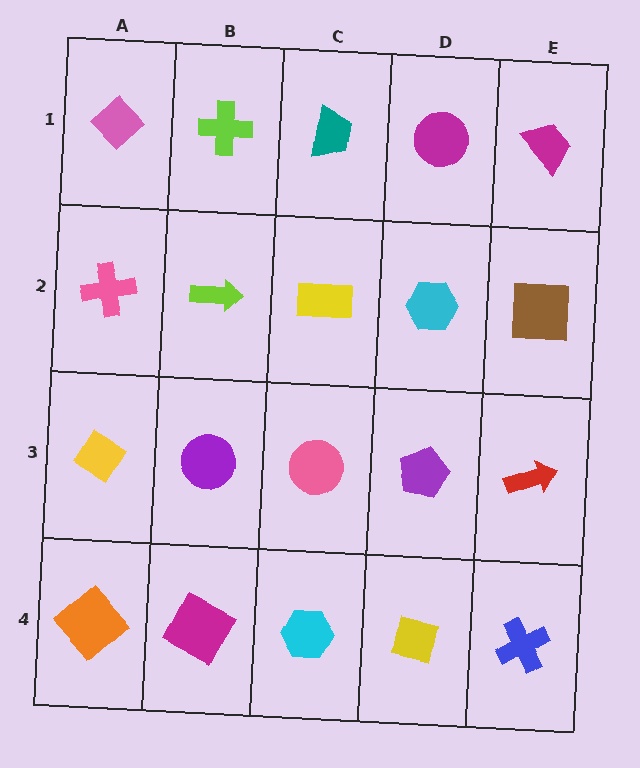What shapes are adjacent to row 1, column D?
A cyan hexagon (row 2, column D), a teal trapezoid (row 1, column C), a magenta trapezoid (row 1, column E).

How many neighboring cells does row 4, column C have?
3.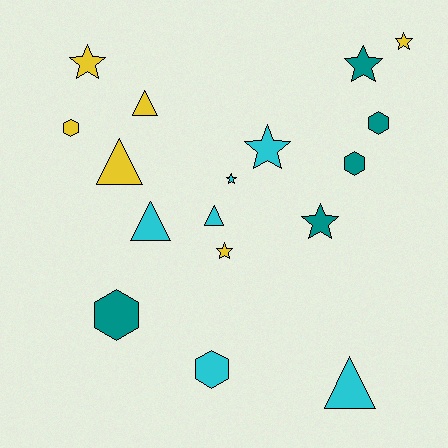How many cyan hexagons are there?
There is 1 cyan hexagon.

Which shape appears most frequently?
Star, with 7 objects.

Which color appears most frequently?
Yellow, with 6 objects.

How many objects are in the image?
There are 17 objects.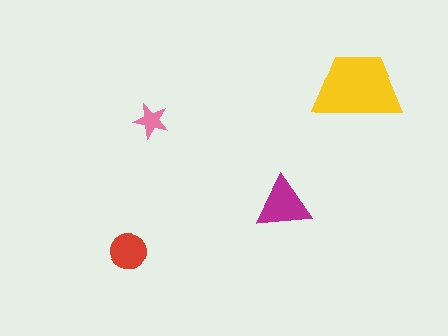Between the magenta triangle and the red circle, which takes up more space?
The magenta triangle.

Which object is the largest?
The yellow trapezoid.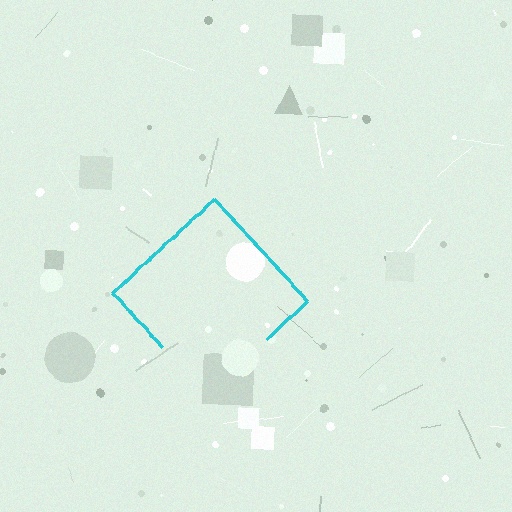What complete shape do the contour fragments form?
The contour fragments form a diamond.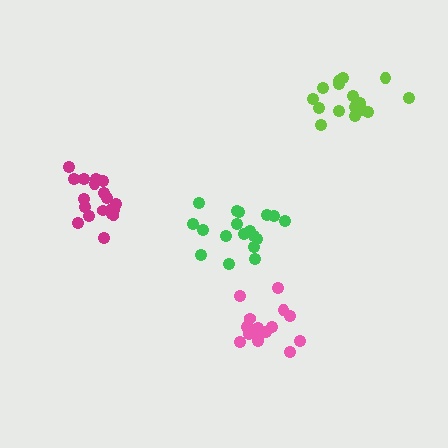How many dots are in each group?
Group 1: 17 dots, Group 2: 19 dots, Group 3: 17 dots, Group 4: 18 dots (71 total).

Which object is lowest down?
The pink cluster is bottommost.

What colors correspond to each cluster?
The clusters are colored: lime, magenta, pink, green.